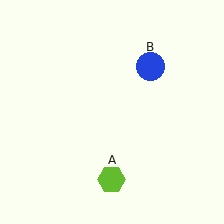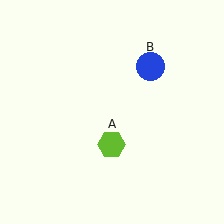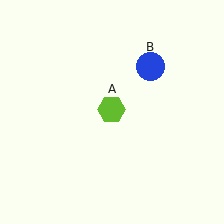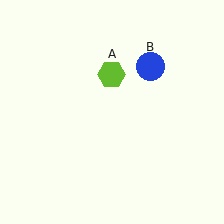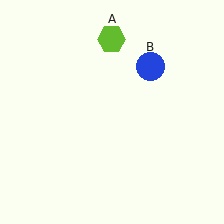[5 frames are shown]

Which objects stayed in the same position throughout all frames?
Blue circle (object B) remained stationary.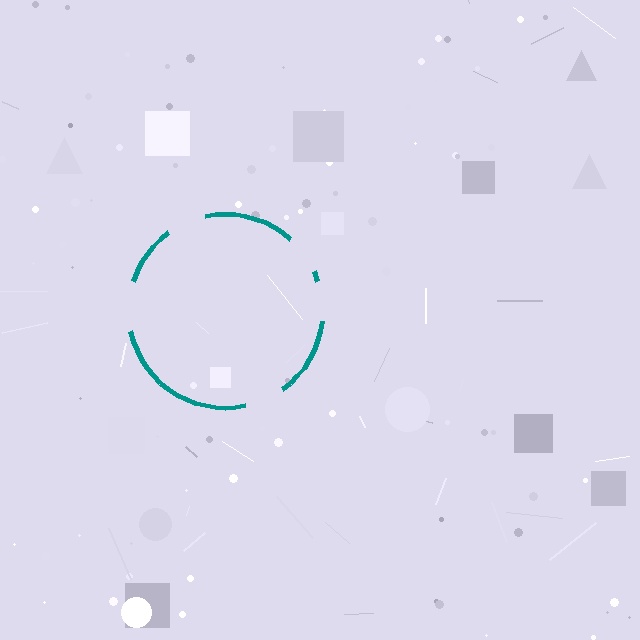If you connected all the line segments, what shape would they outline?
They would outline a circle.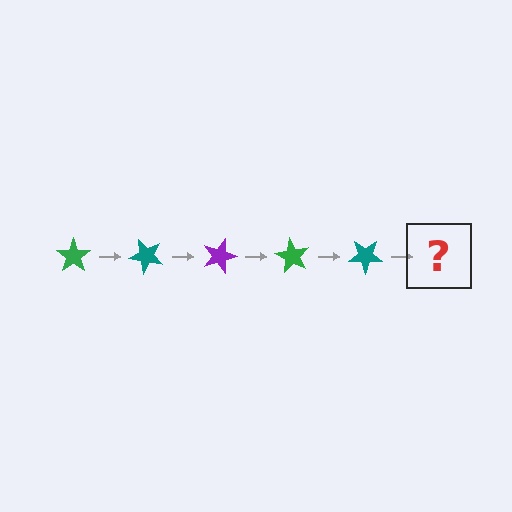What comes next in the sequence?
The next element should be a purple star, rotated 225 degrees from the start.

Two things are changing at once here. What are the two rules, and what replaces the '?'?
The two rules are that it rotates 45 degrees each step and the color cycles through green, teal, and purple. The '?' should be a purple star, rotated 225 degrees from the start.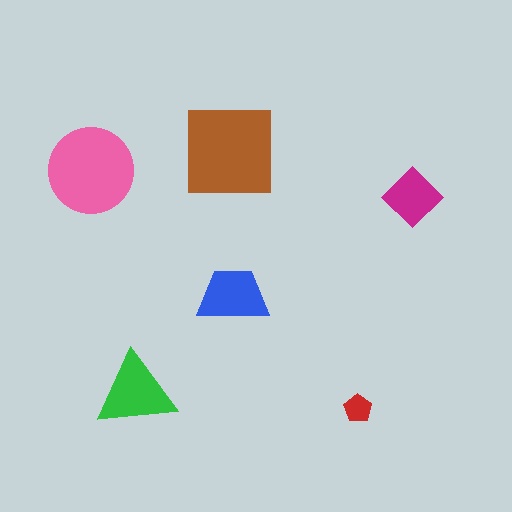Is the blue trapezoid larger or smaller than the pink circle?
Smaller.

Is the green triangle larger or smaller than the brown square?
Smaller.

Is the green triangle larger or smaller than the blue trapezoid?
Larger.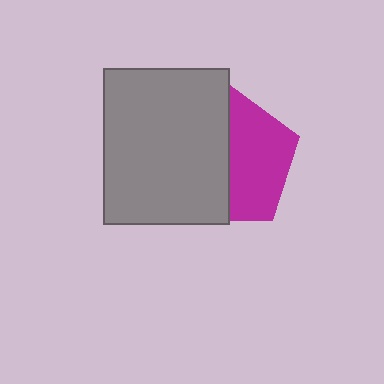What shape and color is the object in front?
The object in front is a gray rectangle.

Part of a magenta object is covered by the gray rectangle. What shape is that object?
It is a pentagon.